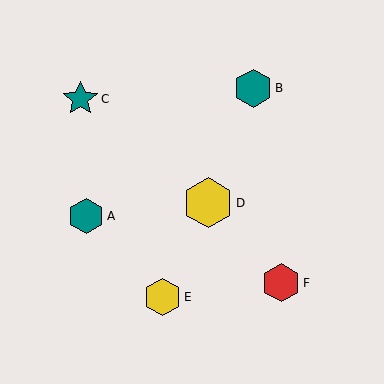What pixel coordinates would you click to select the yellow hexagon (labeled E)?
Click at (162, 297) to select the yellow hexagon E.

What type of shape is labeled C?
Shape C is a teal star.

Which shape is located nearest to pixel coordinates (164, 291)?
The yellow hexagon (labeled E) at (162, 297) is nearest to that location.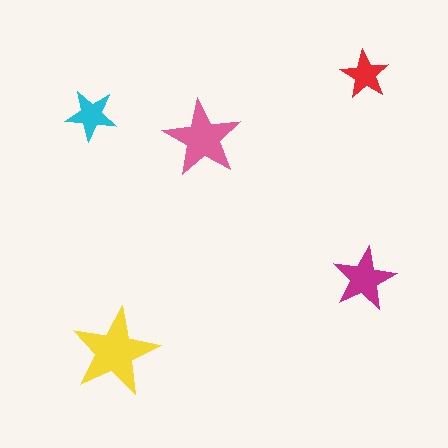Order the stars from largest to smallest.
the yellow one, the pink one, the magenta one, the cyan one, the red one.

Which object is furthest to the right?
The red star is rightmost.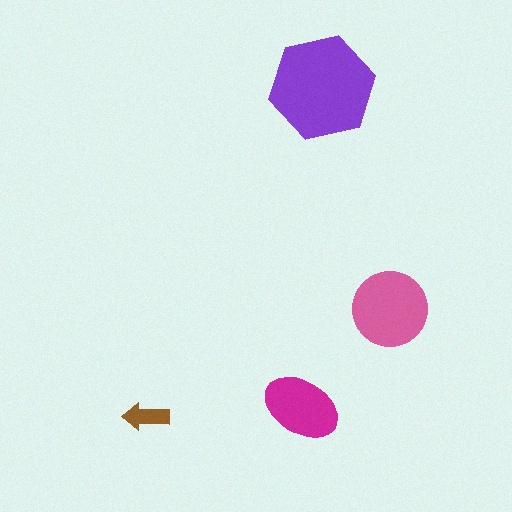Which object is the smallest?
The brown arrow.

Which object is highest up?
The purple hexagon is topmost.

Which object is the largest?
The purple hexagon.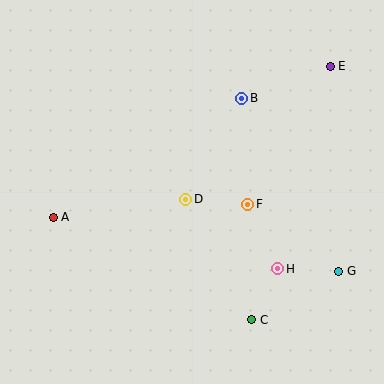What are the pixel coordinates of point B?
Point B is at (242, 98).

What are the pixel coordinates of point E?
Point E is at (330, 66).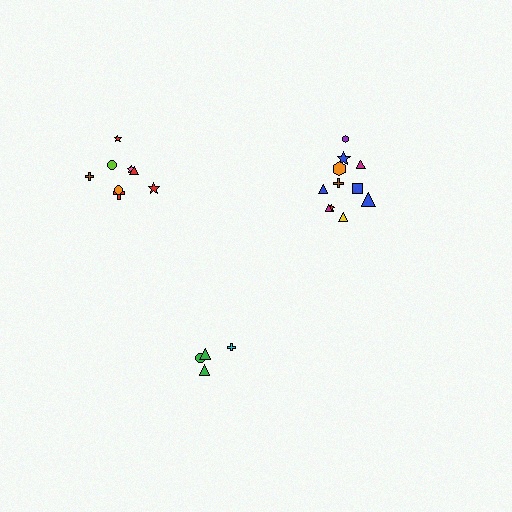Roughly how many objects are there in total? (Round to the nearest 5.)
Roughly 25 objects in total.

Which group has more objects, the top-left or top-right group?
The top-right group.